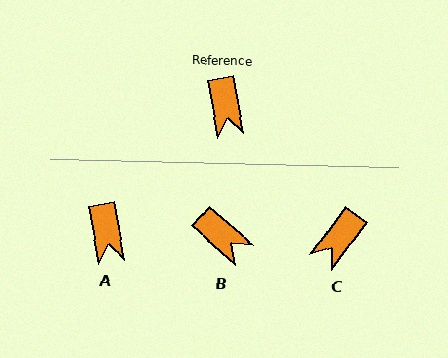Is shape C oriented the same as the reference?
No, it is off by about 46 degrees.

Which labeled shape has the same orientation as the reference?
A.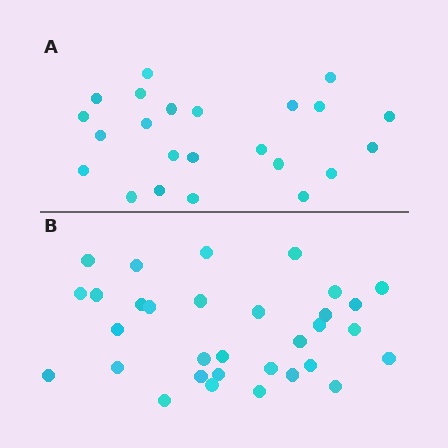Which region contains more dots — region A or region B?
Region B (the bottom region) has more dots.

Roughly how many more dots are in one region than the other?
Region B has roughly 8 or so more dots than region A.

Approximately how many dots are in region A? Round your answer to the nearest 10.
About 20 dots. (The exact count is 23, which rounds to 20.)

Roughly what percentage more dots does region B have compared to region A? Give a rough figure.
About 40% more.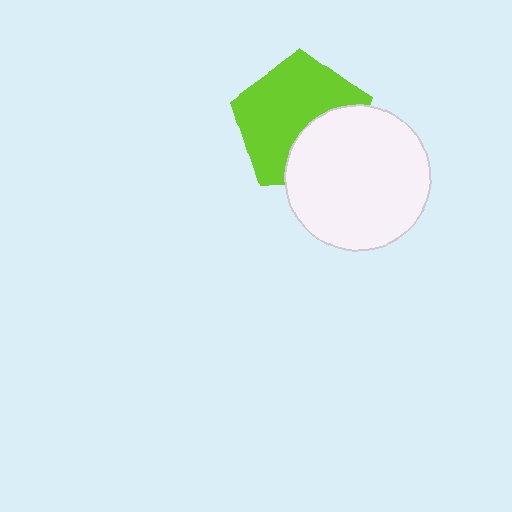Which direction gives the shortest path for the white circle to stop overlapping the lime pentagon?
Moving toward the lower-right gives the shortest separation.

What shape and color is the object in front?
The object in front is a white circle.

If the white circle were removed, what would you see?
You would see the complete lime pentagon.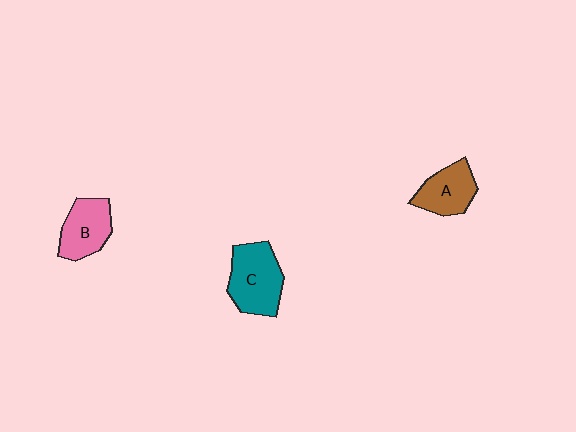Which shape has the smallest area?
Shape A (brown).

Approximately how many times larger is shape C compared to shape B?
Approximately 1.3 times.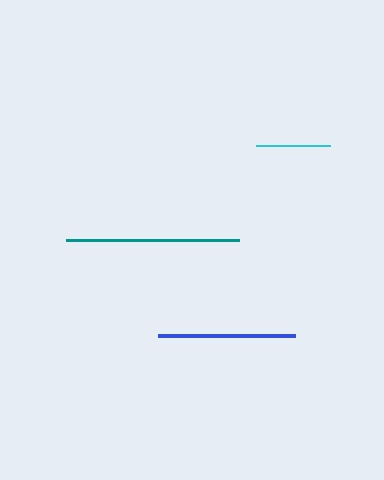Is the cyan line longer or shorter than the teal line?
The teal line is longer than the cyan line.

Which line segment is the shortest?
The cyan line is the shortest at approximately 75 pixels.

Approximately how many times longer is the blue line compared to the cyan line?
The blue line is approximately 1.8 times the length of the cyan line.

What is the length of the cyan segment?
The cyan segment is approximately 75 pixels long.